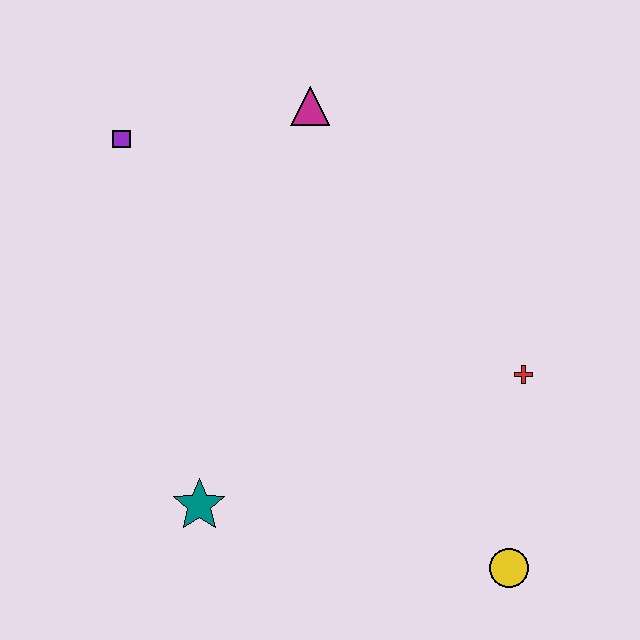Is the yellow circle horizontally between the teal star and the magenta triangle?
No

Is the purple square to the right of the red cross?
No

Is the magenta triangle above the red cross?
Yes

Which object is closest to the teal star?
The yellow circle is closest to the teal star.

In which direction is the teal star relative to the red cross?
The teal star is to the left of the red cross.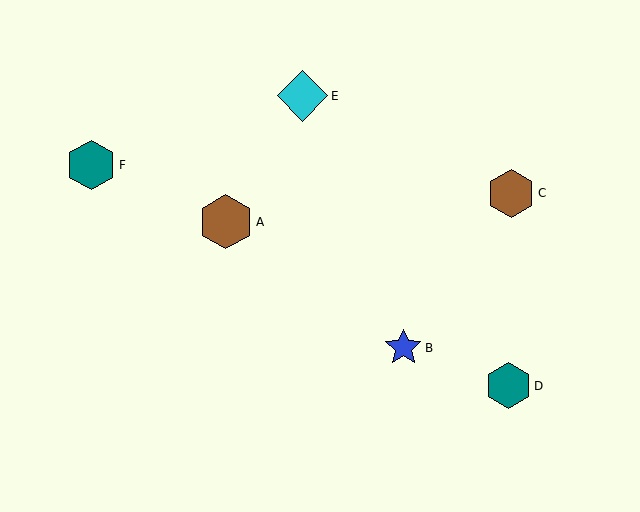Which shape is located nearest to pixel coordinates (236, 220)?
The brown hexagon (labeled A) at (226, 222) is nearest to that location.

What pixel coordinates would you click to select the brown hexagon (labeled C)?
Click at (511, 193) to select the brown hexagon C.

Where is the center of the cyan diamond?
The center of the cyan diamond is at (303, 96).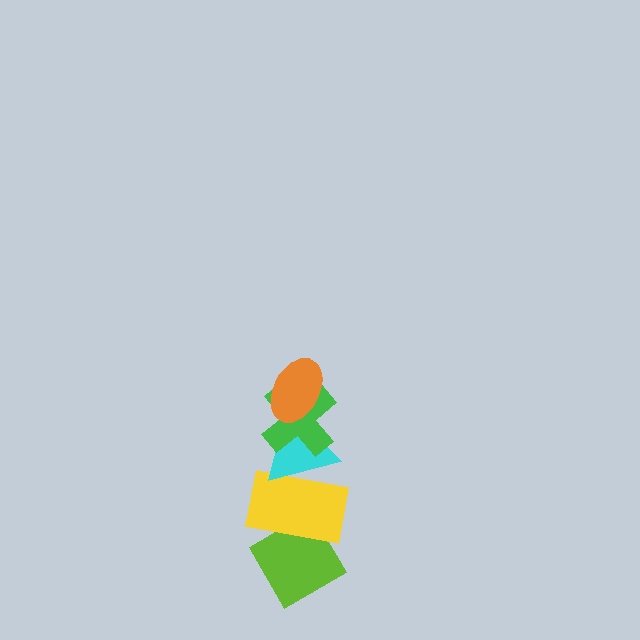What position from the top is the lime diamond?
The lime diamond is 5th from the top.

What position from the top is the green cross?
The green cross is 2nd from the top.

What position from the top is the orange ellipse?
The orange ellipse is 1st from the top.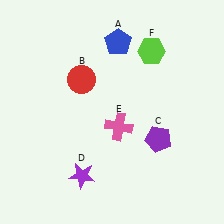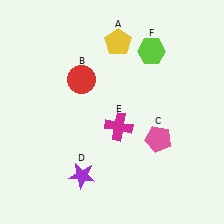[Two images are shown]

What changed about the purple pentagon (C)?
In Image 1, C is purple. In Image 2, it changed to pink.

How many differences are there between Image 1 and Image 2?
There are 3 differences between the two images.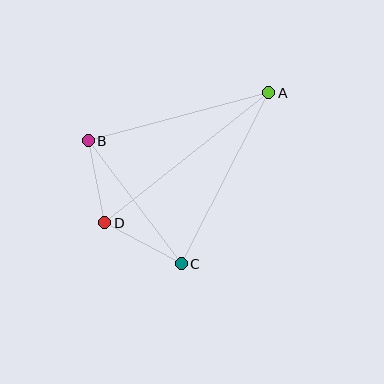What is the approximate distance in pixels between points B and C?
The distance between B and C is approximately 155 pixels.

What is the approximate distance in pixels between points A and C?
The distance between A and C is approximately 192 pixels.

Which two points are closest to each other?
Points B and D are closest to each other.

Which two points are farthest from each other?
Points A and D are farthest from each other.